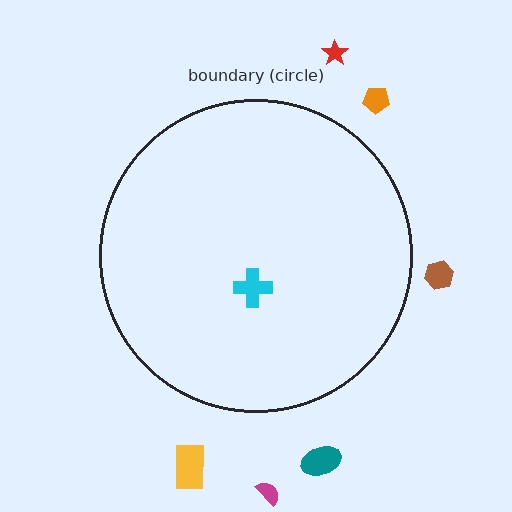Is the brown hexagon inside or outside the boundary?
Outside.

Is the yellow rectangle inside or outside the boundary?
Outside.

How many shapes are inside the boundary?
1 inside, 6 outside.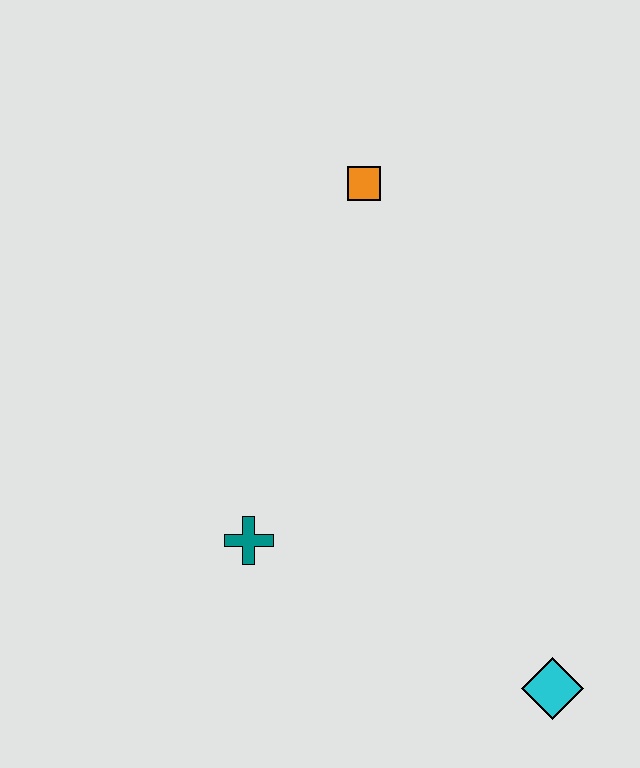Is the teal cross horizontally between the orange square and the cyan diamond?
No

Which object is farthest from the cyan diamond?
The orange square is farthest from the cyan diamond.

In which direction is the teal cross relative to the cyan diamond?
The teal cross is to the left of the cyan diamond.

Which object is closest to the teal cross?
The cyan diamond is closest to the teal cross.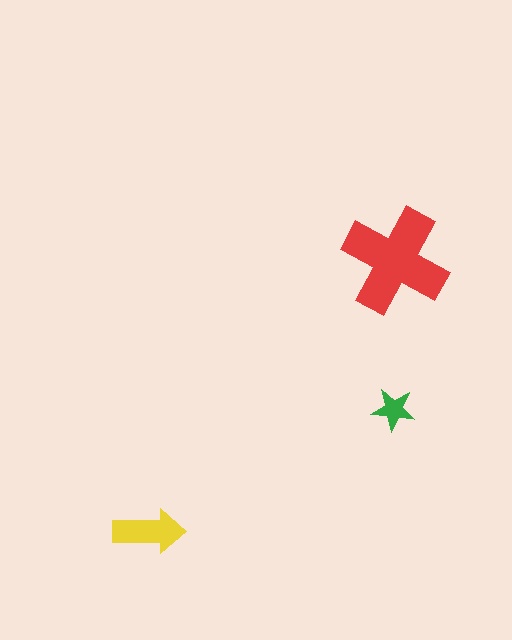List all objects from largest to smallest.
The red cross, the yellow arrow, the green star.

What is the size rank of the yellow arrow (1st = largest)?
2nd.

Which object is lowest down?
The yellow arrow is bottommost.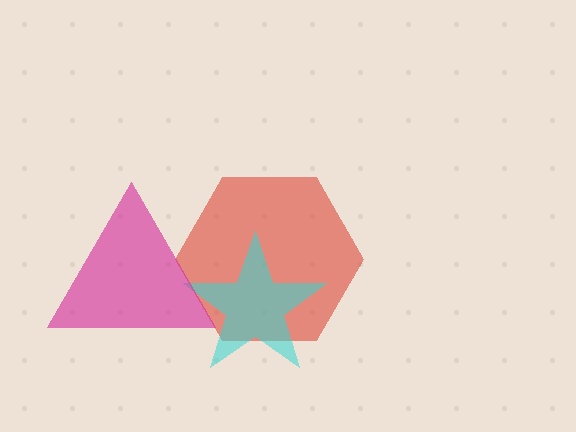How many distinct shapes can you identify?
There are 3 distinct shapes: a red hexagon, a cyan star, a magenta triangle.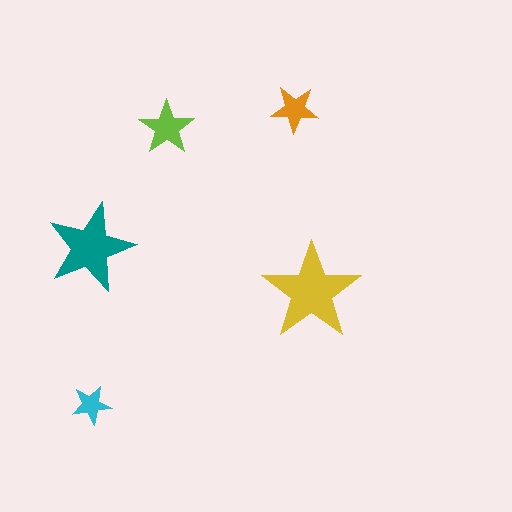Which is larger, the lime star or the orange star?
The lime one.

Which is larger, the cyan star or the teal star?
The teal one.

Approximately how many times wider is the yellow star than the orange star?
About 2 times wider.